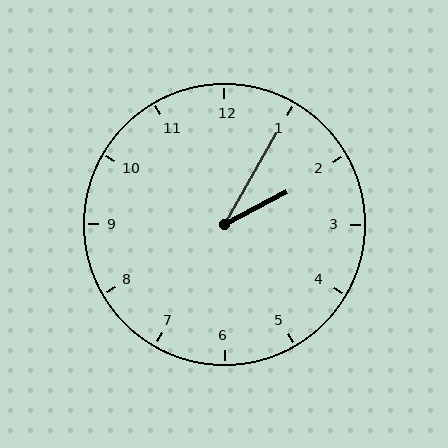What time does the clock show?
2:05.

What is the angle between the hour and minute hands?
Approximately 32 degrees.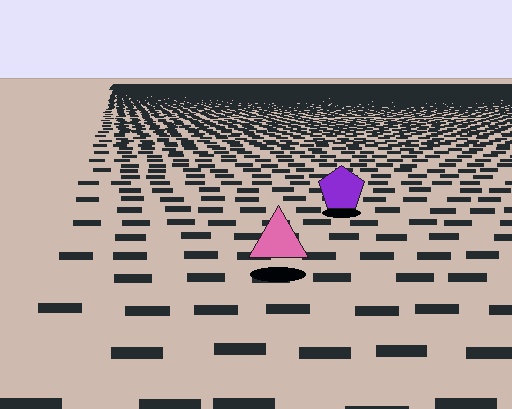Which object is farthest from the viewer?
The purple pentagon is farthest from the viewer. It appears smaller and the ground texture around it is denser.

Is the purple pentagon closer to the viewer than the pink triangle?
No. The pink triangle is closer — you can tell from the texture gradient: the ground texture is coarser near it.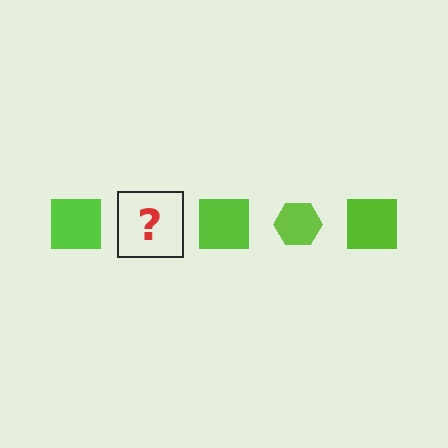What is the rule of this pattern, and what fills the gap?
The rule is that the pattern cycles through square, hexagon shapes in lime. The gap should be filled with a lime hexagon.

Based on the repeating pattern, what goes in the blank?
The blank should be a lime hexagon.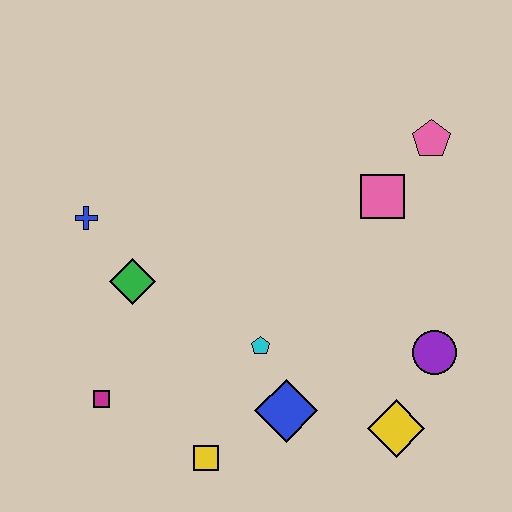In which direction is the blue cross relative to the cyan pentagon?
The blue cross is to the left of the cyan pentagon.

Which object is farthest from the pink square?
The magenta square is farthest from the pink square.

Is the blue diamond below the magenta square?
Yes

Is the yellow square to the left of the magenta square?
No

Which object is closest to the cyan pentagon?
The blue diamond is closest to the cyan pentagon.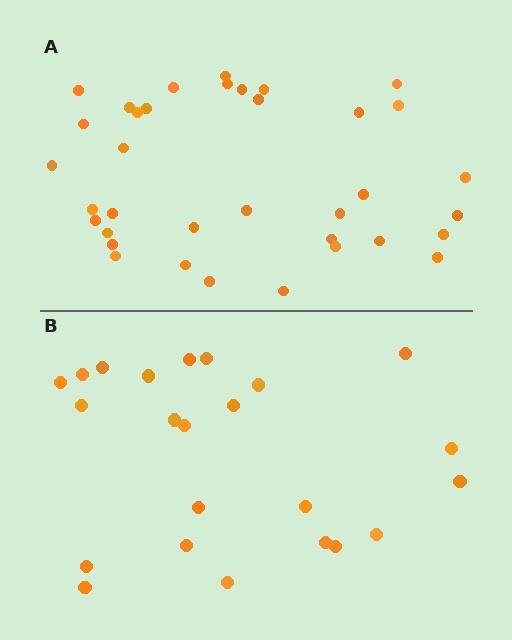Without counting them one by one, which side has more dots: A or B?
Region A (the top region) has more dots.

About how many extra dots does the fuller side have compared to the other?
Region A has approximately 15 more dots than region B.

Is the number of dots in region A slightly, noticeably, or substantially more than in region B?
Region A has substantially more. The ratio is roughly 1.6 to 1.